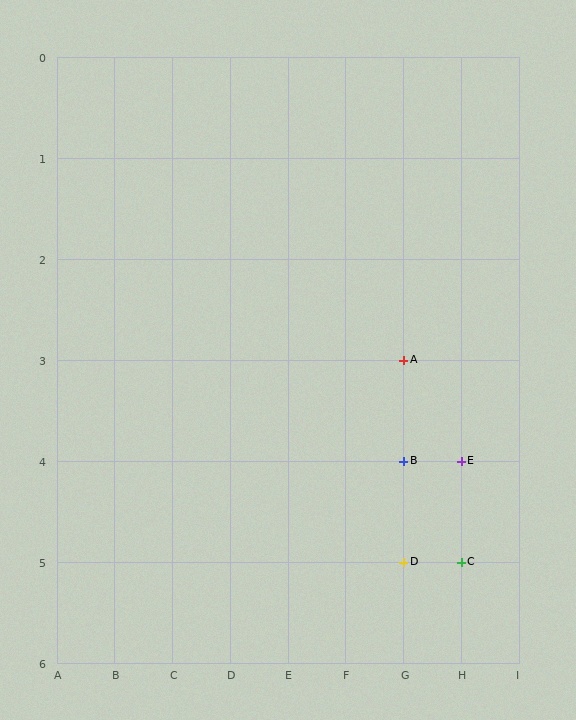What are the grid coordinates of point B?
Point B is at grid coordinates (G, 4).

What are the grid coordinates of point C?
Point C is at grid coordinates (H, 5).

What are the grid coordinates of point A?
Point A is at grid coordinates (G, 3).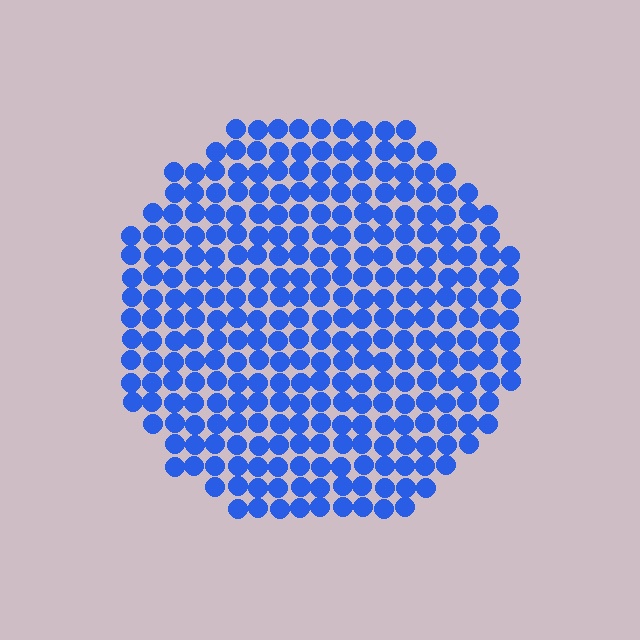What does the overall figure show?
The overall figure shows a circle.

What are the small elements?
The small elements are circles.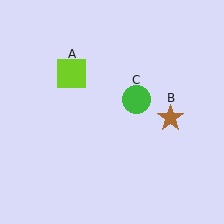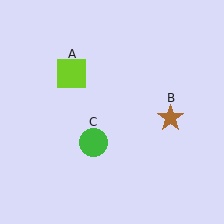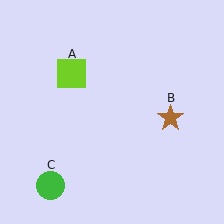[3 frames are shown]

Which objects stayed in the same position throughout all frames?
Lime square (object A) and brown star (object B) remained stationary.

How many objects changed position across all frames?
1 object changed position: green circle (object C).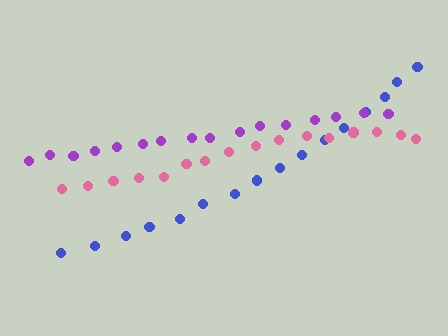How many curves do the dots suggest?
There are 3 distinct paths.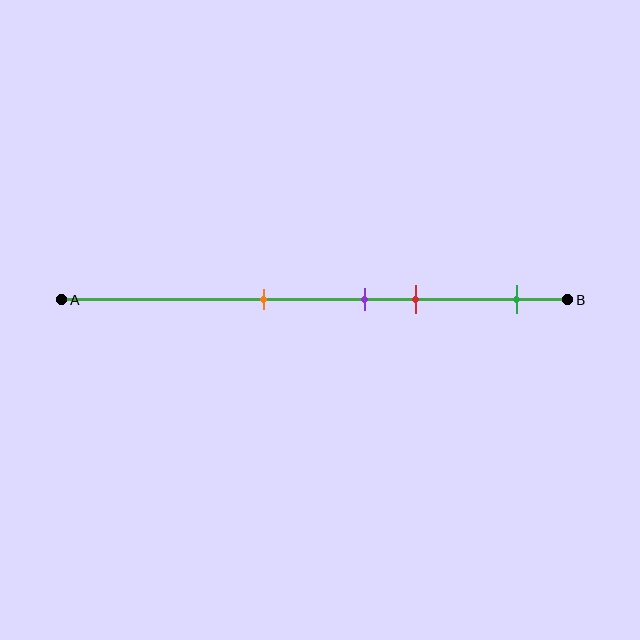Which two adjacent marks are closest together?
The purple and red marks are the closest adjacent pair.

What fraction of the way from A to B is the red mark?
The red mark is approximately 70% (0.7) of the way from A to B.